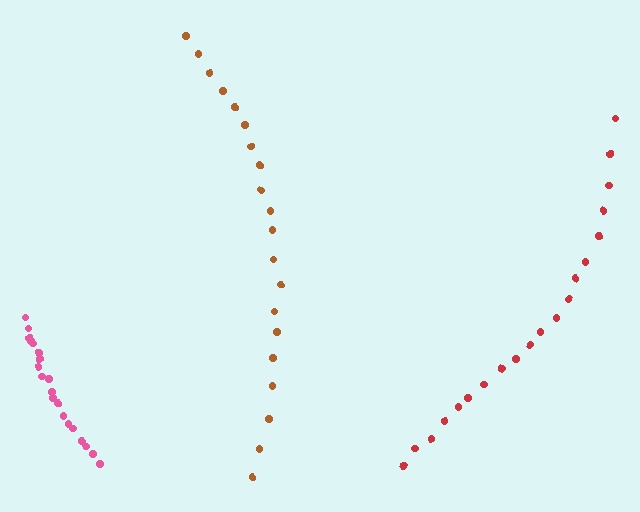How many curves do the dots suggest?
There are 3 distinct paths.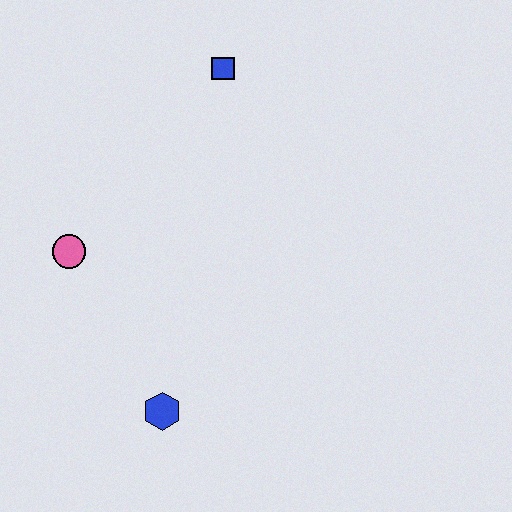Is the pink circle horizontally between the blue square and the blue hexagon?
No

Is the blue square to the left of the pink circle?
No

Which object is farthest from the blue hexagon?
The blue square is farthest from the blue hexagon.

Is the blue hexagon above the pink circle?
No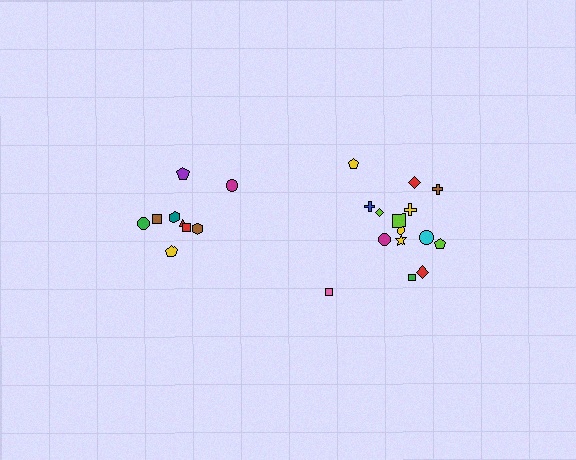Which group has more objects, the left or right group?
The right group.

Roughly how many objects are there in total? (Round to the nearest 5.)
Roughly 25 objects in total.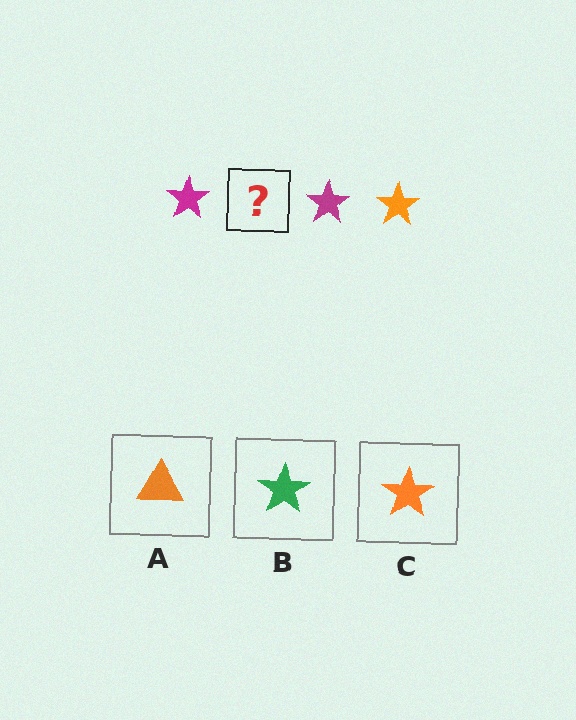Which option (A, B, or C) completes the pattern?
C.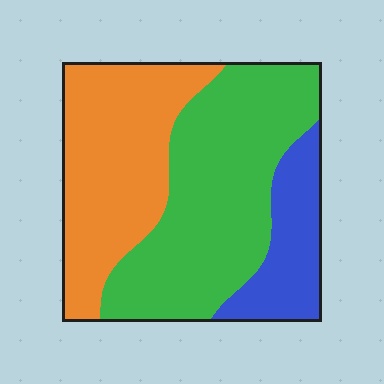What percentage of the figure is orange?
Orange covers roughly 35% of the figure.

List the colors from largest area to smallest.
From largest to smallest: green, orange, blue.